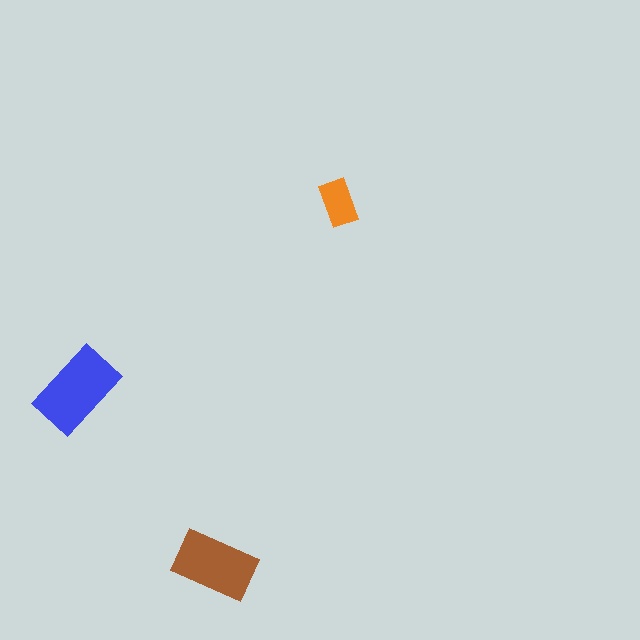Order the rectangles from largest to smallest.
the blue one, the brown one, the orange one.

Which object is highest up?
The orange rectangle is topmost.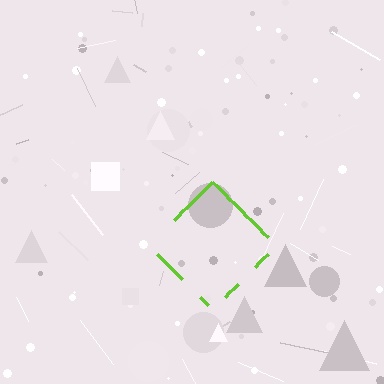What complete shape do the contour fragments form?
The contour fragments form a diamond.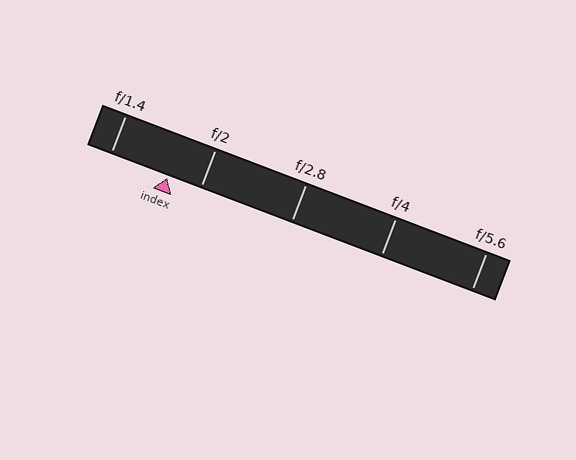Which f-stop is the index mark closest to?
The index mark is closest to f/2.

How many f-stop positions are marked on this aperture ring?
There are 5 f-stop positions marked.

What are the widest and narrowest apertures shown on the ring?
The widest aperture shown is f/1.4 and the narrowest is f/5.6.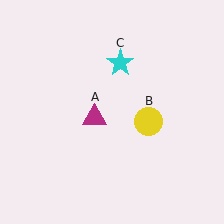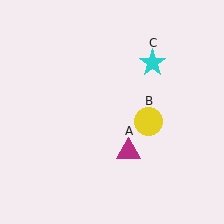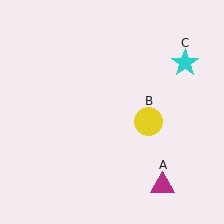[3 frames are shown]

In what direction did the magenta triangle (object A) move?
The magenta triangle (object A) moved down and to the right.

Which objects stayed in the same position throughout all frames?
Yellow circle (object B) remained stationary.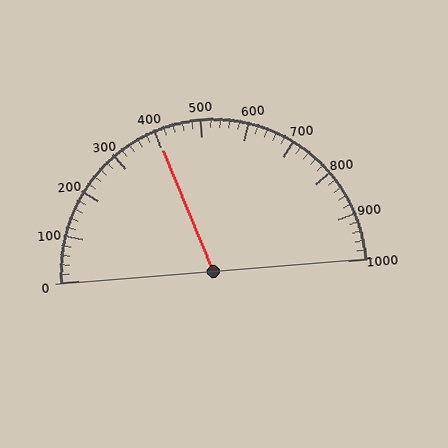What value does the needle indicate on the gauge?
The needle indicates approximately 400.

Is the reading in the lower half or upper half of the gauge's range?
The reading is in the lower half of the range (0 to 1000).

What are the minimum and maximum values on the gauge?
The gauge ranges from 0 to 1000.